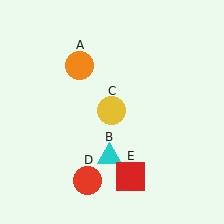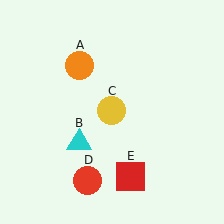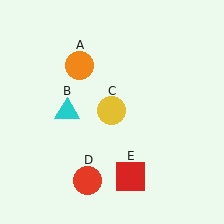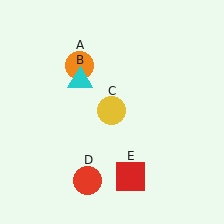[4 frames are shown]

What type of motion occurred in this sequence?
The cyan triangle (object B) rotated clockwise around the center of the scene.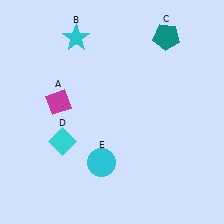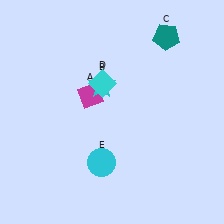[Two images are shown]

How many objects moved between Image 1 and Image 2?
3 objects moved between the two images.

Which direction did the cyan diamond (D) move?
The cyan diamond (D) moved up.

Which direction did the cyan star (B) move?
The cyan star (B) moved down.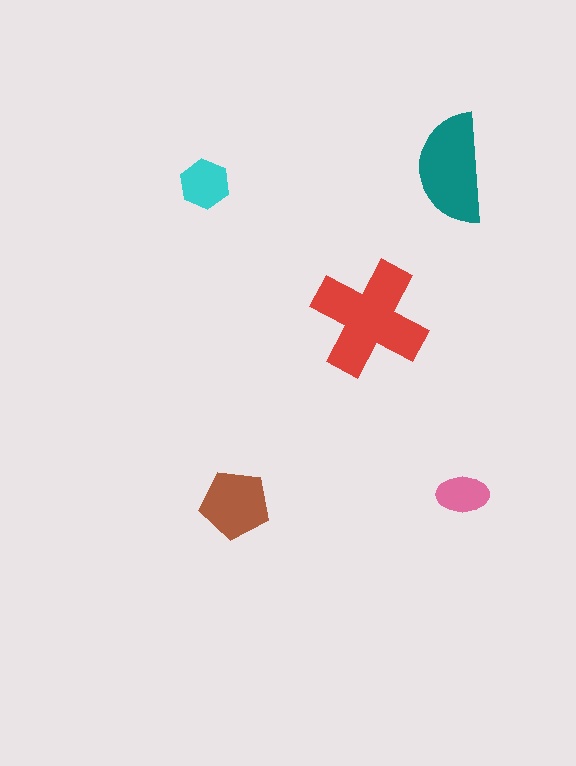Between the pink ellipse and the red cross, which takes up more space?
The red cross.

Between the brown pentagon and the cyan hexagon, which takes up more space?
The brown pentagon.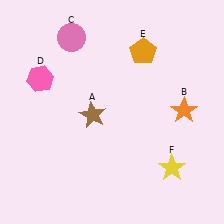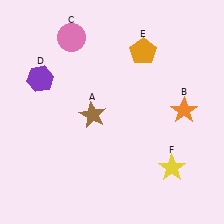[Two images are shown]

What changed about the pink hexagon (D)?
In Image 1, D is pink. In Image 2, it changed to purple.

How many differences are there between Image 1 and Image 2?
There is 1 difference between the two images.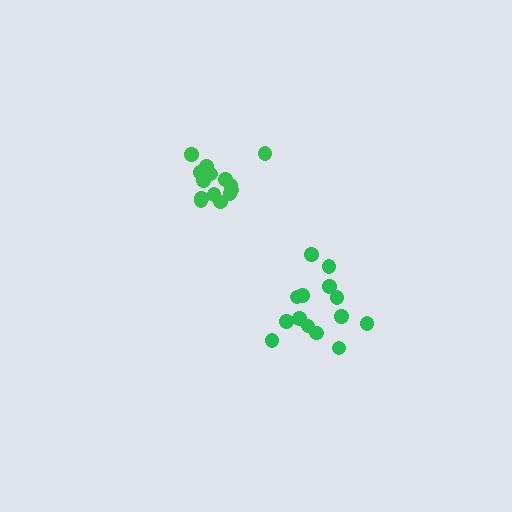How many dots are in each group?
Group 1: 14 dots, Group 2: 14 dots (28 total).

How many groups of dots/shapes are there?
There are 2 groups.